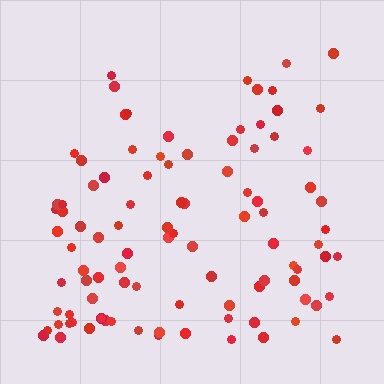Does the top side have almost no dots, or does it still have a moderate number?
Still a moderate number, just noticeably fewer than the bottom.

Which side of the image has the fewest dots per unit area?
The top.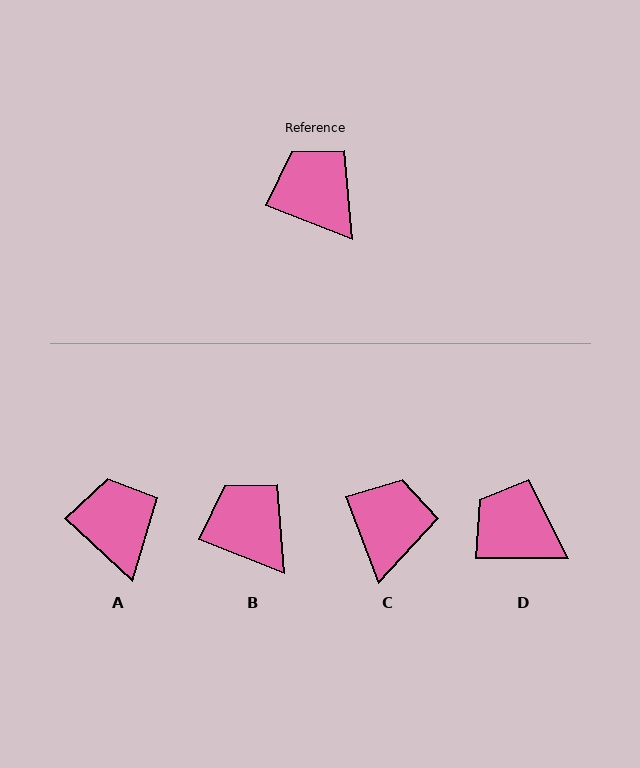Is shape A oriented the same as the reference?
No, it is off by about 21 degrees.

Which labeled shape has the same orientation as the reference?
B.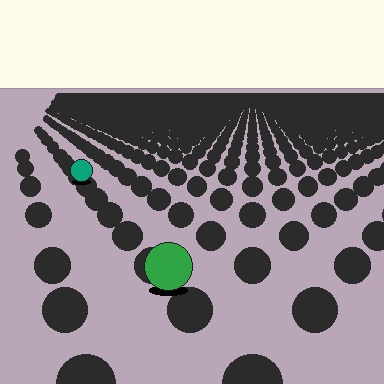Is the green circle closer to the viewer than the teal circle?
Yes. The green circle is closer — you can tell from the texture gradient: the ground texture is coarser near it.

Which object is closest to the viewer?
The green circle is closest. The texture marks near it are larger and more spread out.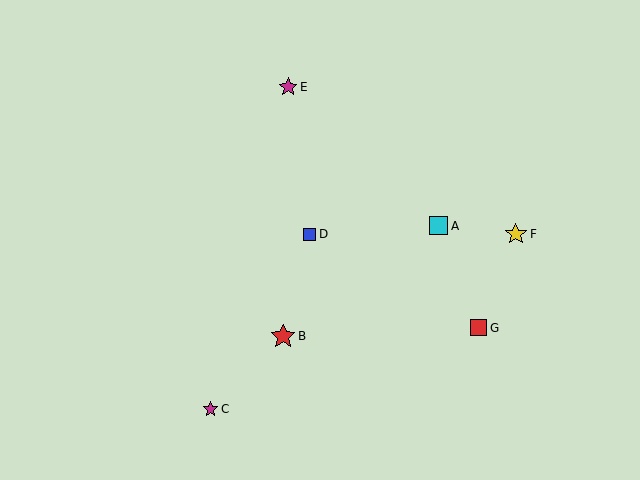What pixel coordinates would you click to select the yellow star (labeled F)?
Click at (516, 234) to select the yellow star F.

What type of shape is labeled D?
Shape D is a blue square.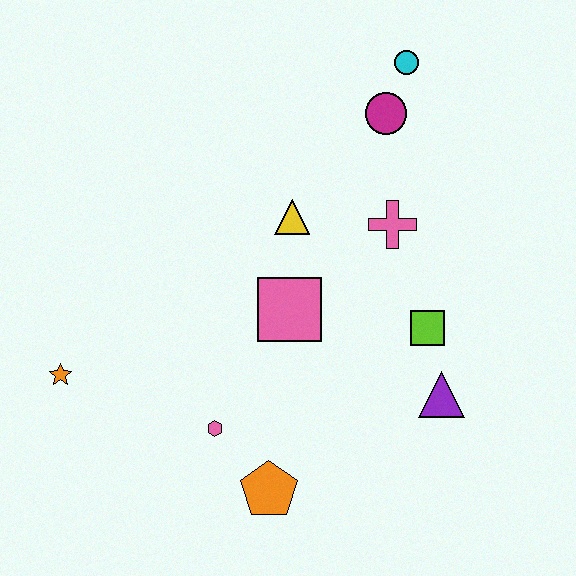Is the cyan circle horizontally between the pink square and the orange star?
No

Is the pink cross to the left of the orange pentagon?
No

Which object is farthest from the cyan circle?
The orange star is farthest from the cyan circle.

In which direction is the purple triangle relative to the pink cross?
The purple triangle is below the pink cross.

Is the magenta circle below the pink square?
No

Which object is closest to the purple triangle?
The lime square is closest to the purple triangle.